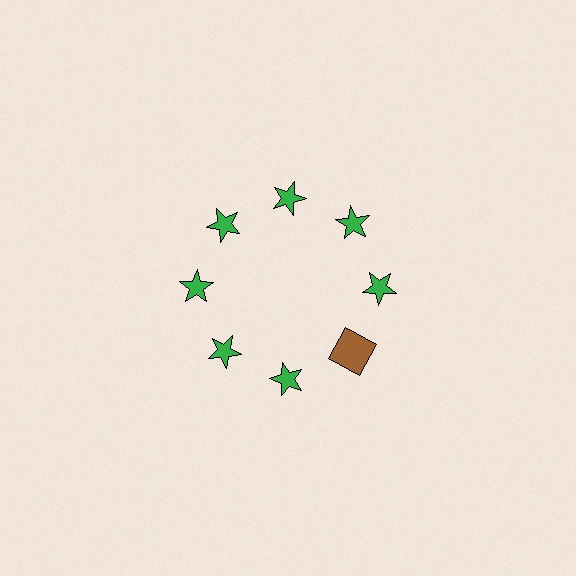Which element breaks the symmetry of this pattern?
The brown square at roughly the 4 o'clock position breaks the symmetry. All other shapes are green stars.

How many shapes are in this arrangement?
There are 8 shapes arranged in a ring pattern.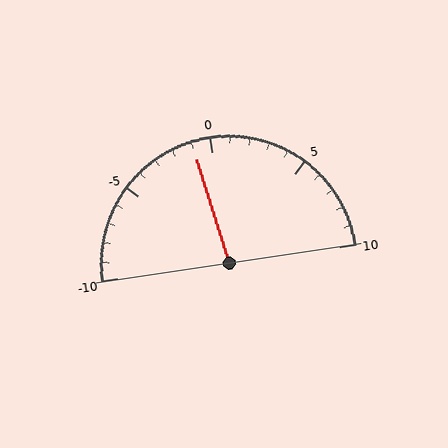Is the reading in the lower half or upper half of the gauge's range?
The reading is in the lower half of the range (-10 to 10).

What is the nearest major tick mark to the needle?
The nearest major tick mark is 0.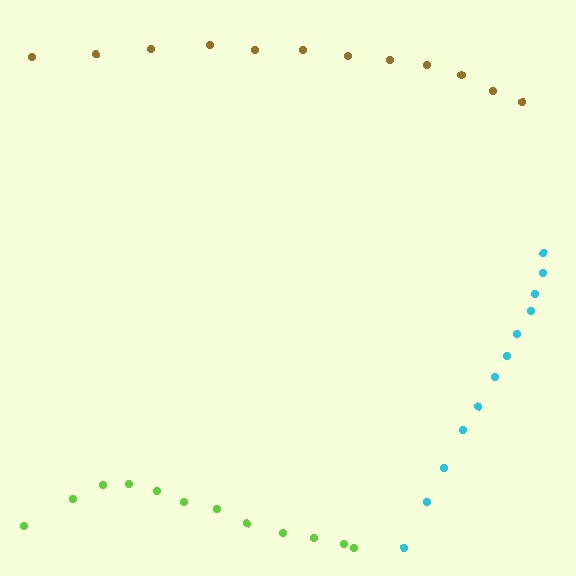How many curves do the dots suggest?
There are 3 distinct paths.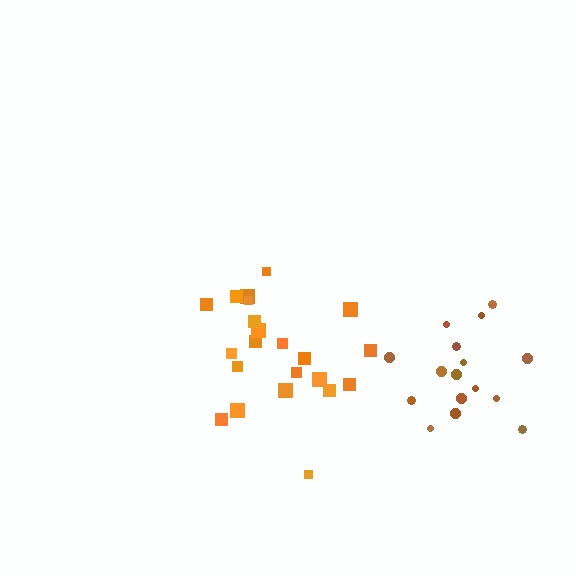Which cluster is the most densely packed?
Orange.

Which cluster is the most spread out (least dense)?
Brown.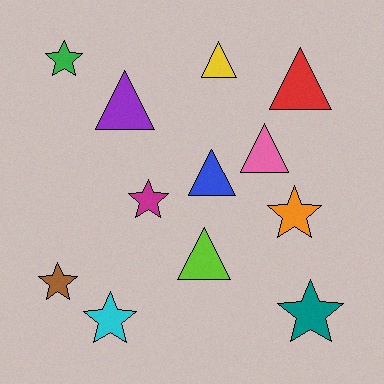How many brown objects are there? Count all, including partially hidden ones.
There is 1 brown object.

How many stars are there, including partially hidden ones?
There are 6 stars.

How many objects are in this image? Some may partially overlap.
There are 12 objects.